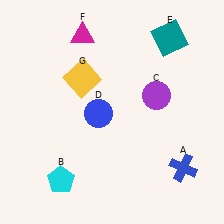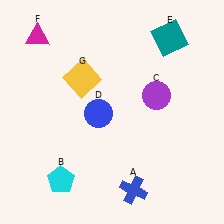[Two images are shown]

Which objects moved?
The objects that moved are: the blue cross (A), the magenta triangle (F).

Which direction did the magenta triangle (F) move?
The magenta triangle (F) moved left.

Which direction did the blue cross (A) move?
The blue cross (A) moved left.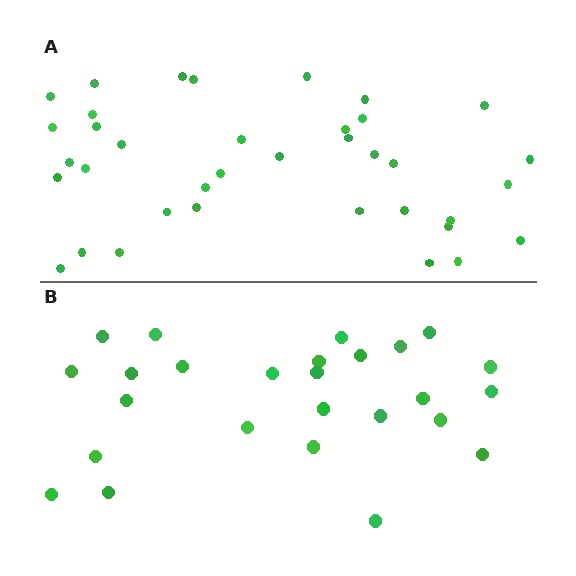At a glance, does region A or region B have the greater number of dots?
Region A (the top region) has more dots.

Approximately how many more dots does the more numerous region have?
Region A has roughly 12 or so more dots than region B.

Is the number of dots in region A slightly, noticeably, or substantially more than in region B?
Region A has noticeably more, but not dramatically so. The ratio is roughly 1.4 to 1.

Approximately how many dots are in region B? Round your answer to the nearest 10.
About 30 dots. (The exact count is 26, which rounds to 30.)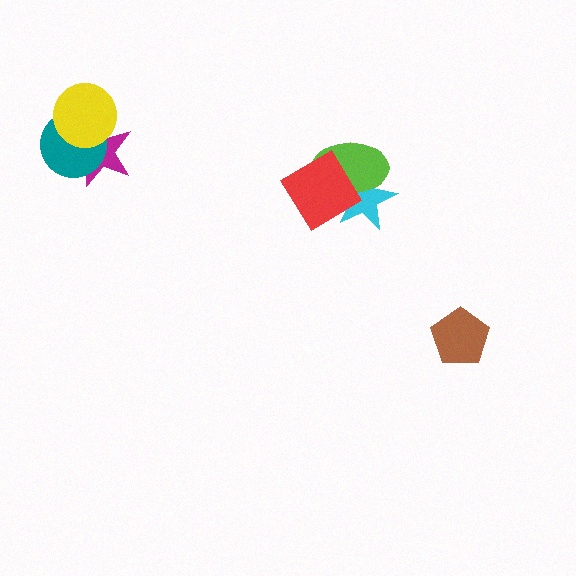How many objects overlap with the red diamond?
2 objects overlap with the red diamond.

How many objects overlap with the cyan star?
2 objects overlap with the cyan star.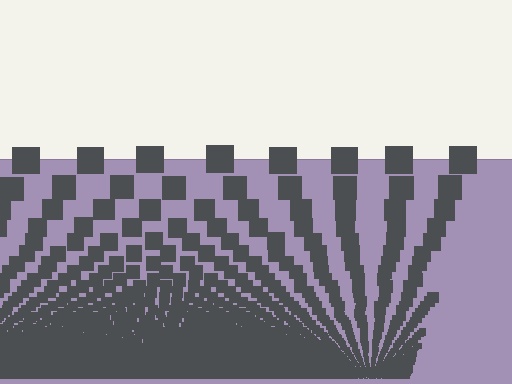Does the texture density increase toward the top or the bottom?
Density increases toward the bottom.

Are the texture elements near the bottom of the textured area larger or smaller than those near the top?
Smaller. The gradient is inverted — elements near the bottom are smaller and denser.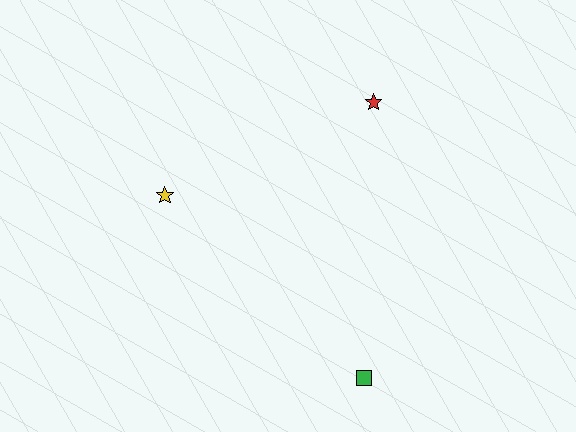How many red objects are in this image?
There is 1 red object.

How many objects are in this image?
There are 3 objects.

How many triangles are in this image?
There are no triangles.